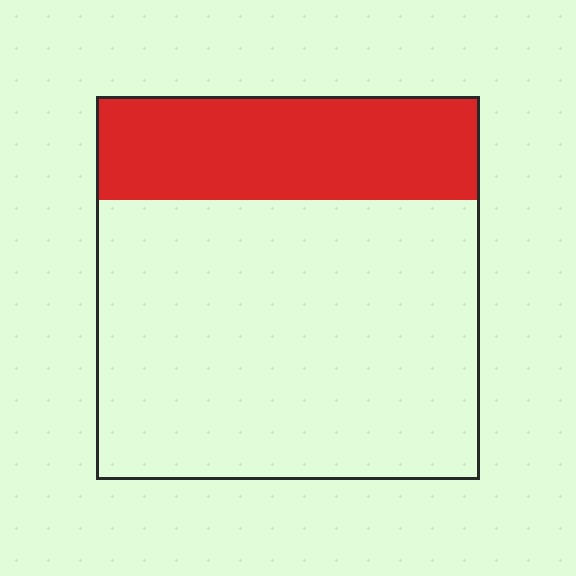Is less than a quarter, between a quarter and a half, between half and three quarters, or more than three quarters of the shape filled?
Between a quarter and a half.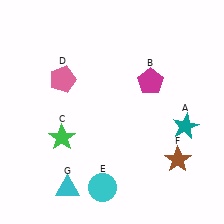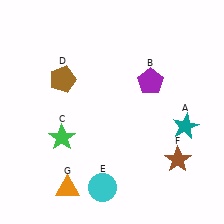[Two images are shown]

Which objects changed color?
B changed from magenta to purple. D changed from pink to brown. G changed from cyan to orange.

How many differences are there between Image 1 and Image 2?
There are 3 differences between the two images.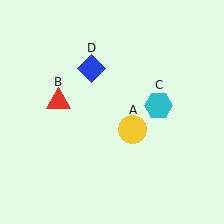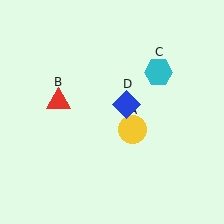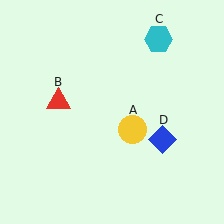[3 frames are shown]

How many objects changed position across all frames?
2 objects changed position: cyan hexagon (object C), blue diamond (object D).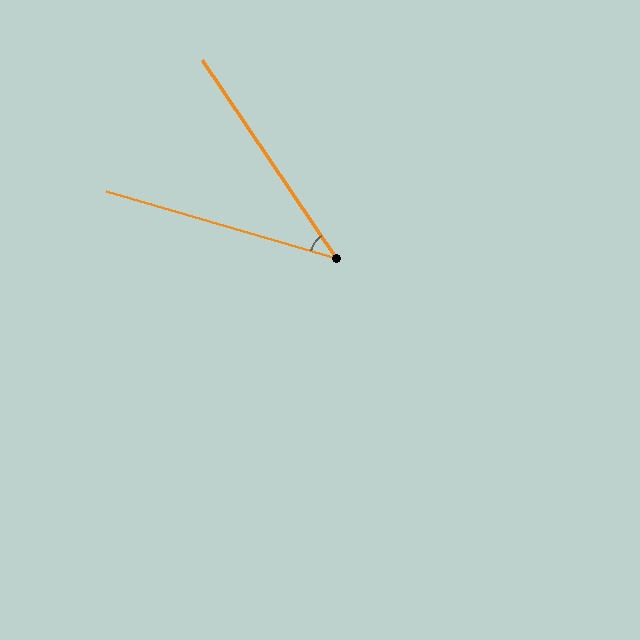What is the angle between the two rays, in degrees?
Approximately 40 degrees.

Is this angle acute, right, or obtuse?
It is acute.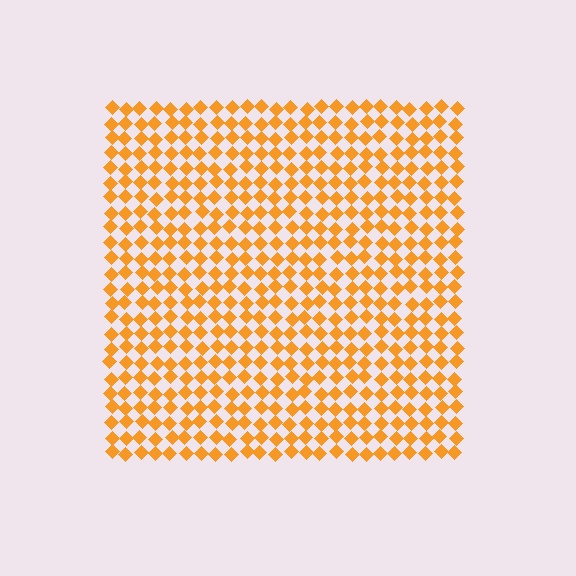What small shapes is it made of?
It is made of small diamonds.